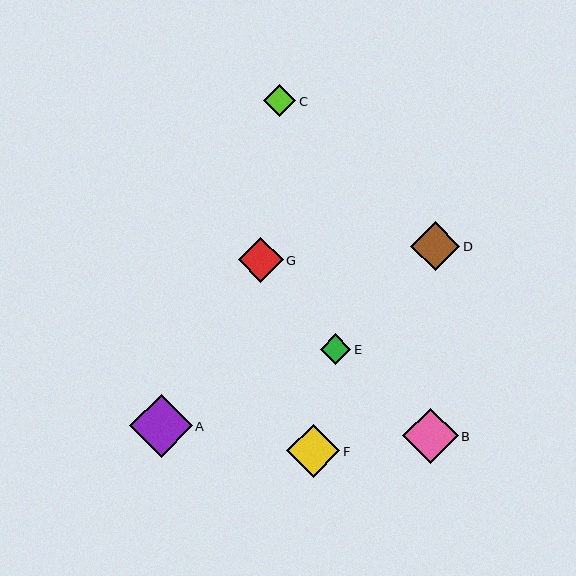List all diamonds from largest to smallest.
From largest to smallest: A, B, F, D, G, C, E.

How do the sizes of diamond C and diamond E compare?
Diamond C and diamond E are approximately the same size.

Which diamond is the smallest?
Diamond E is the smallest with a size of approximately 31 pixels.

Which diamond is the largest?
Diamond A is the largest with a size of approximately 62 pixels.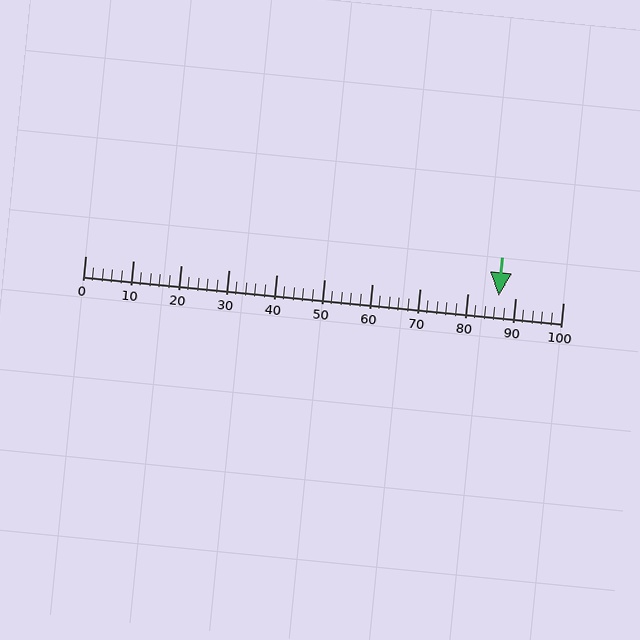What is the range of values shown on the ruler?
The ruler shows values from 0 to 100.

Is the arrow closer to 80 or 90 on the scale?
The arrow is closer to 90.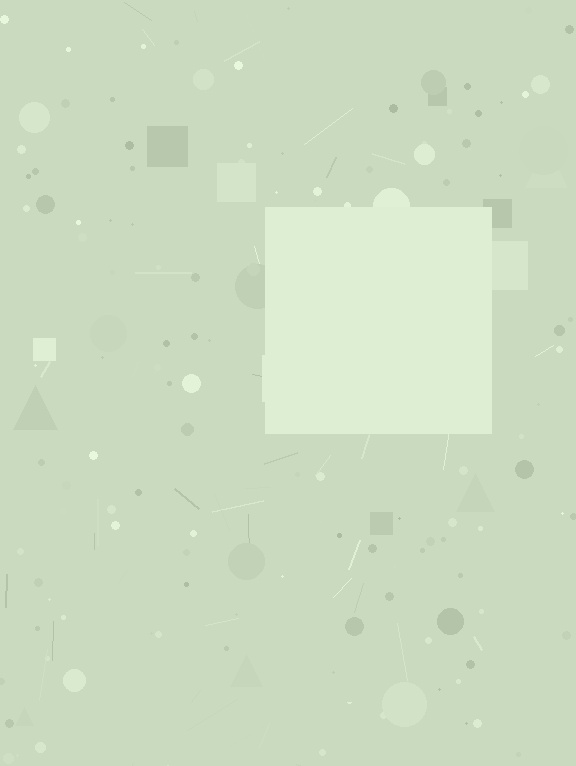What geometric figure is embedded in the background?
A square is embedded in the background.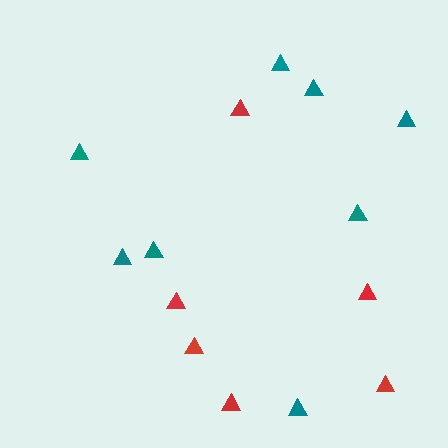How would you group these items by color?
There are 2 groups: one group of red triangles (6) and one group of teal triangles (8).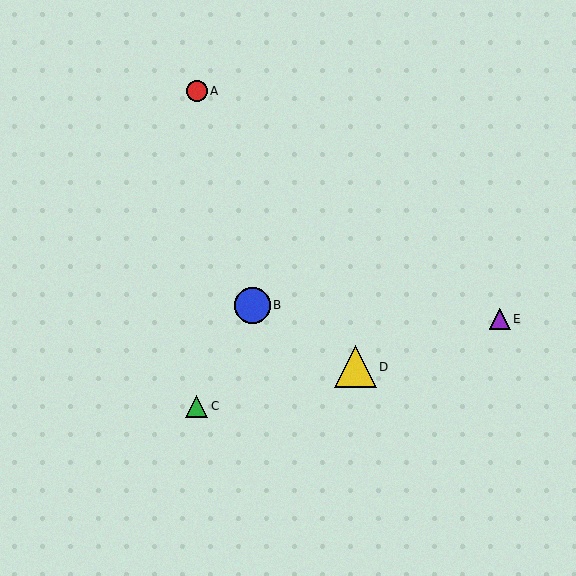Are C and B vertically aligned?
No, C is at x≈197 and B is at x≈252.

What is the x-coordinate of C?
Object C is at x≈197.